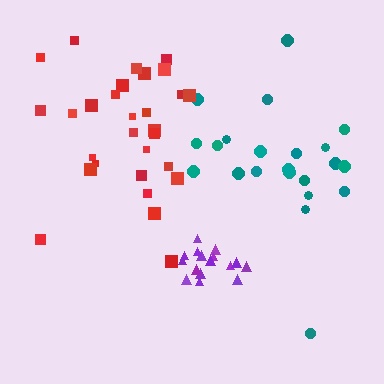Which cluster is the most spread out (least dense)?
Teal.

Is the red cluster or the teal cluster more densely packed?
Red.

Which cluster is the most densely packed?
Purple.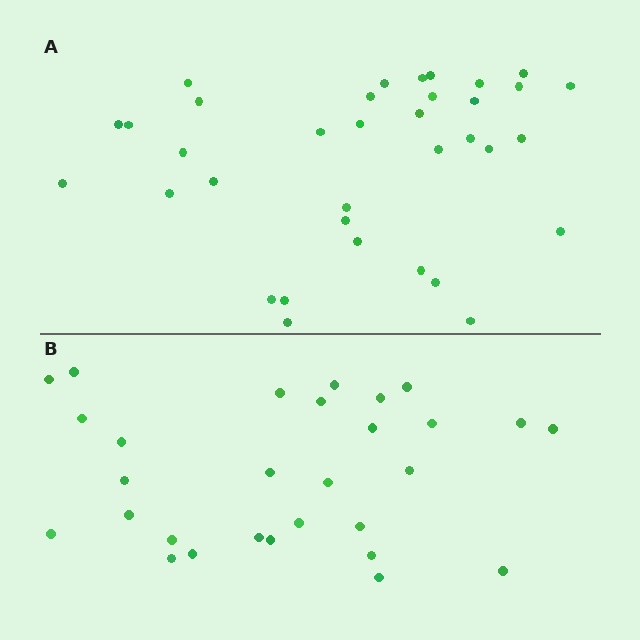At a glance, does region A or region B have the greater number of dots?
Region A (the top region) has more dots.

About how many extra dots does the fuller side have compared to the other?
Region A has about 6 more dots than region B.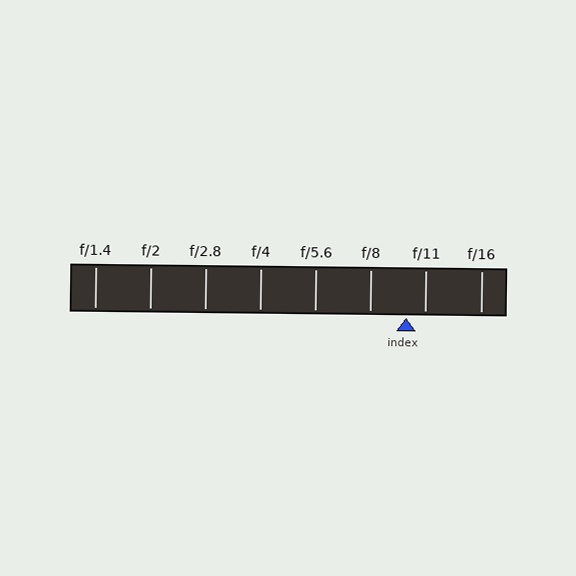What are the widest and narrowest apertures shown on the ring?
The widest aperture shown is f/1.4 and the narrowest is f/16.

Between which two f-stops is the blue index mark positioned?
The index mark is between f/8 and f/11.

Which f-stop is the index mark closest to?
The index mark is closest to f/11.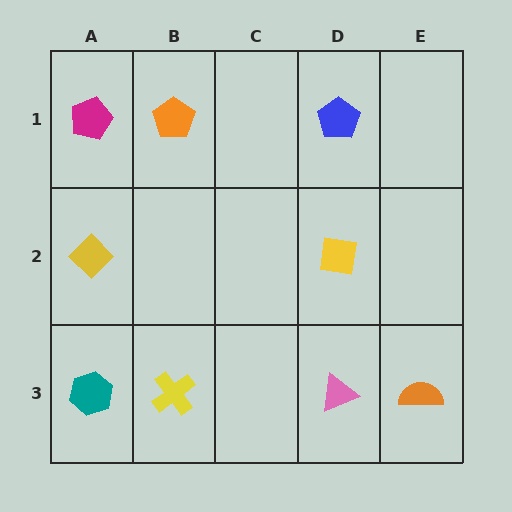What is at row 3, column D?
A pink triangle.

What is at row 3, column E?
An orange semicircle.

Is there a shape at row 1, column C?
No, that cell is empty.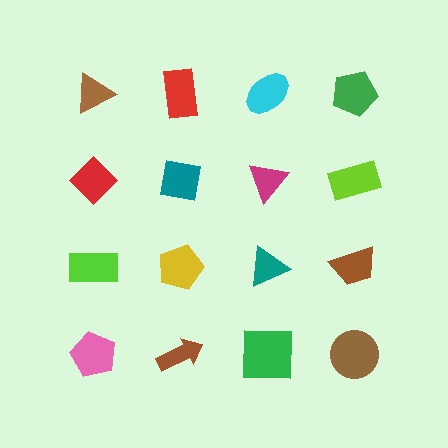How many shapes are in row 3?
4 shapes.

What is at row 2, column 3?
A magenta triangle.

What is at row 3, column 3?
A teal triangle.